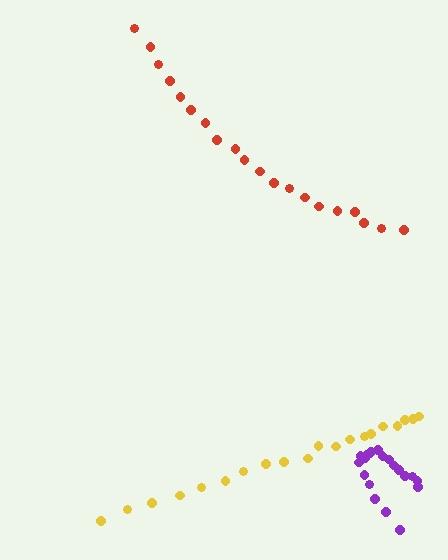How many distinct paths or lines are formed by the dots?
There are 3 distinct paths.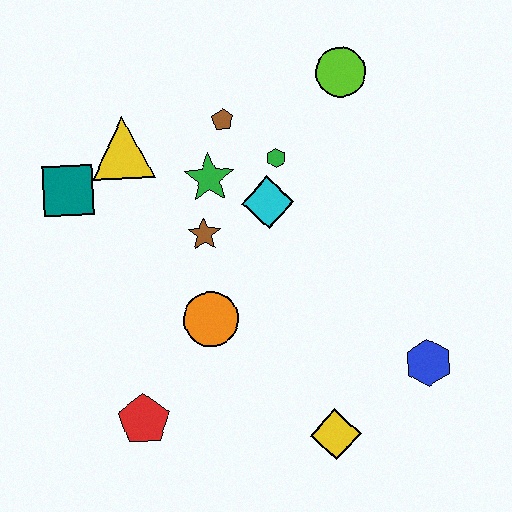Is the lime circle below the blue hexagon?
No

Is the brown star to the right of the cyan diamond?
No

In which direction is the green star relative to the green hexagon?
The green star is to the left of the green hexagon.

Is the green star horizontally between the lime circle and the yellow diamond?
No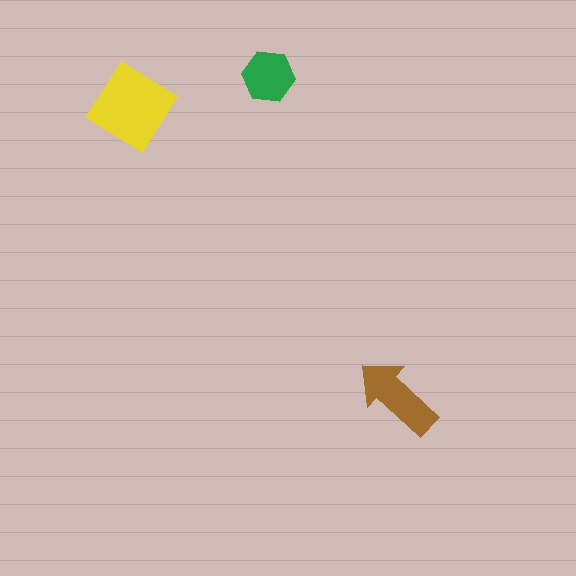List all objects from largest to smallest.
The yellow diamond, the brown arrow, the green hexagon.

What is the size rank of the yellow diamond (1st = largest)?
1st.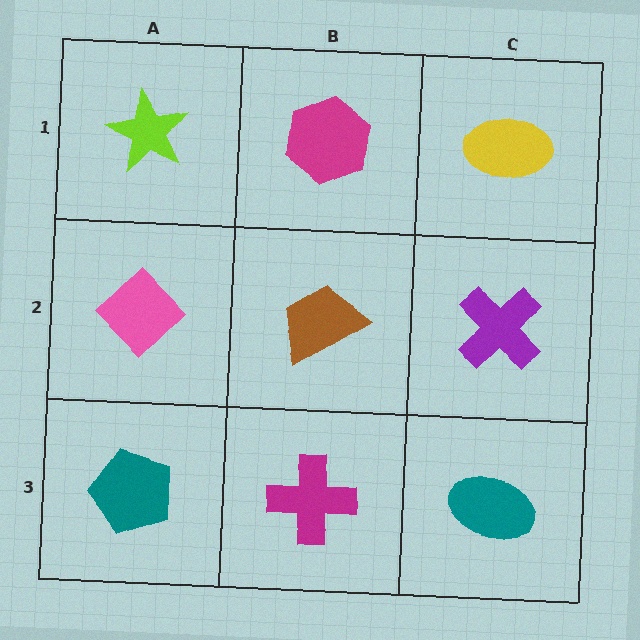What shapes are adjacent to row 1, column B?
A brown trapezoid (row 2, column B), a lime star (row 1, column A), a yellow ellipse (row 1, column C).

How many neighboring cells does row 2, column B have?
4.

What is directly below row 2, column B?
A magenta cross.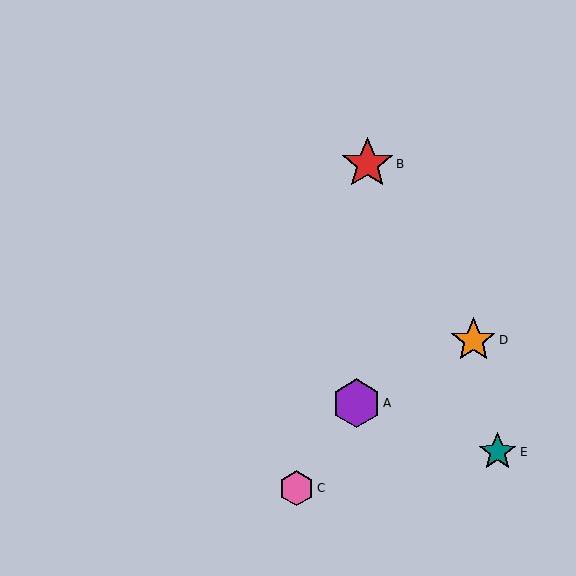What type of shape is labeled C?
Shape C is a pink hexagon.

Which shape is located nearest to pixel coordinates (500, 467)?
The teal star (labeled E) at (498, 452) is nearest to that location.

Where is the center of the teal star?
The center of the teal star is at (498, 452).